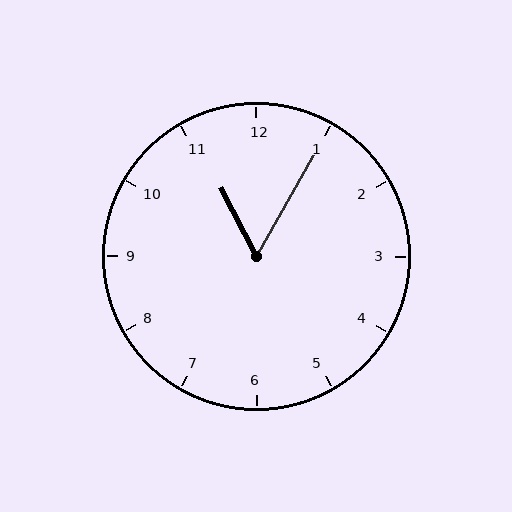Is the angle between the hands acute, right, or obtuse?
It is acute.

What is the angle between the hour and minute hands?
Approximately 58 degrees.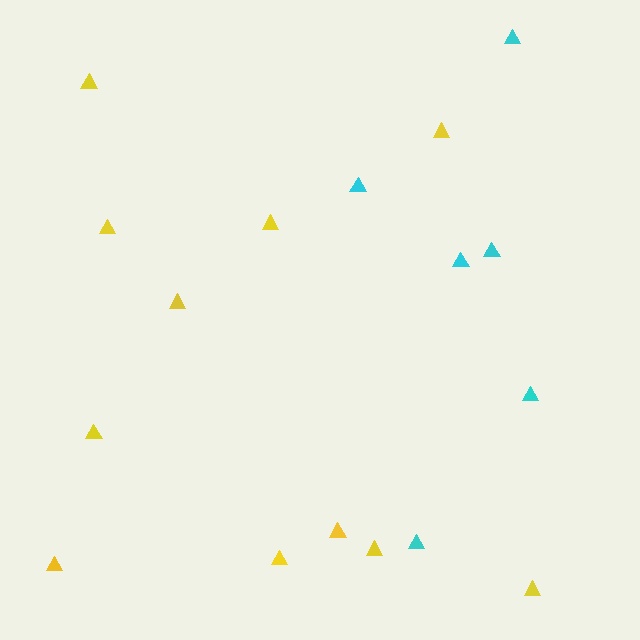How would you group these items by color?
There are 2 groups: one group of cyan triangles (6) and one group of yellow triangles (11).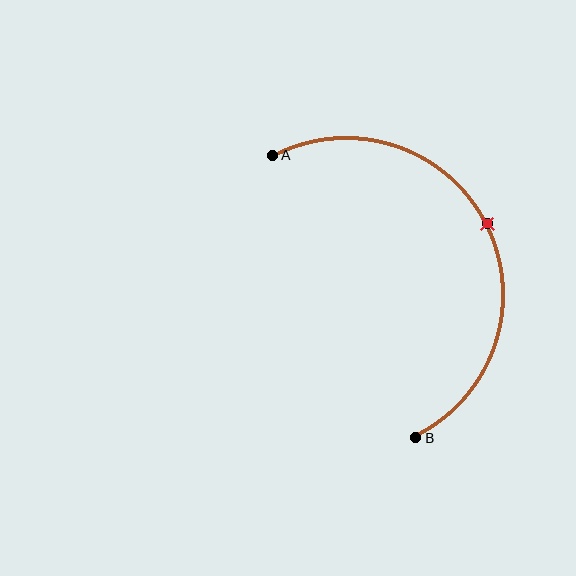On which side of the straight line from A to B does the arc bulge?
The arc bulges to the right of the straight line connecting A and B.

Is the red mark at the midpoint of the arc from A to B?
Yes. The red mark lies on the arc at equal arc-length from both A and B — it is the arc midpoint.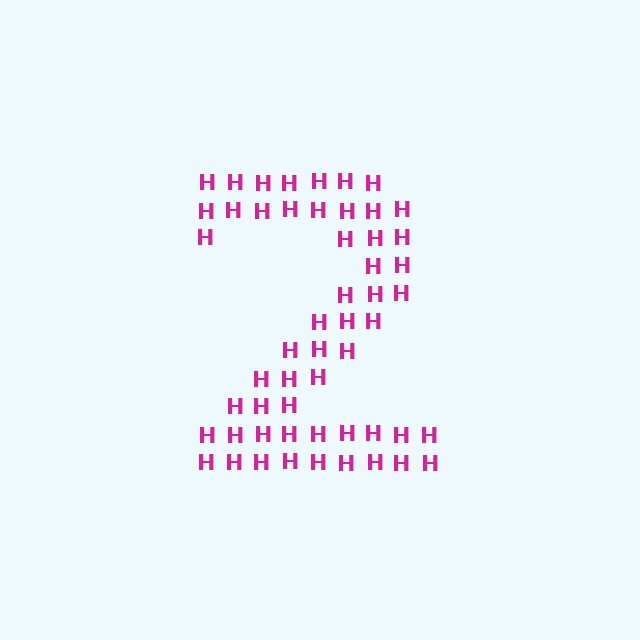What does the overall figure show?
The overall figure shows the digit 2.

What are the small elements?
The small elements are letter H's.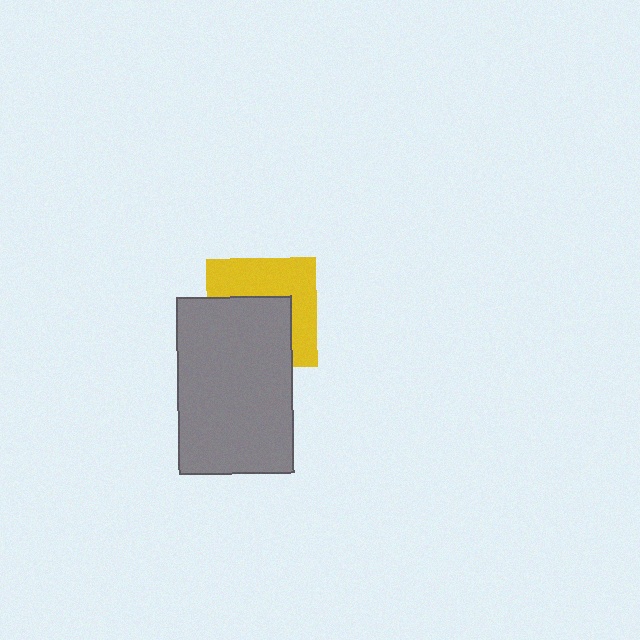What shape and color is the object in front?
The object in front is a gray rectangle.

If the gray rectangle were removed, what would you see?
You would see the complete yellow square.